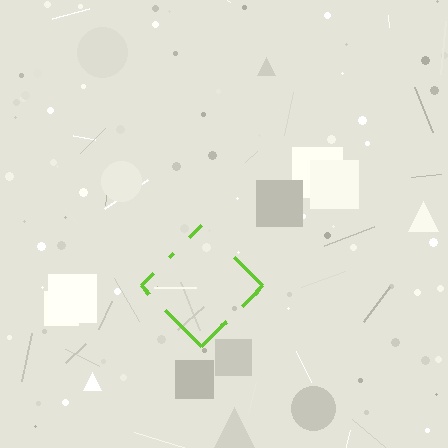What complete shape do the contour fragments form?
The contour fragments form a diamond.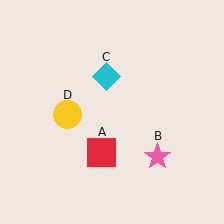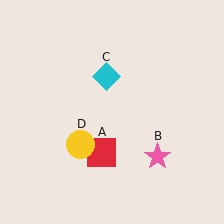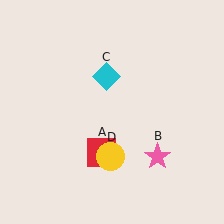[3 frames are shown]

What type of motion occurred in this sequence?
The yellow circle (object D) rotated counterclockwise around the center of the scene.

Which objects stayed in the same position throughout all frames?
Red square (object A) and pink star (object B) and cyan diamond (object C) remained stationary.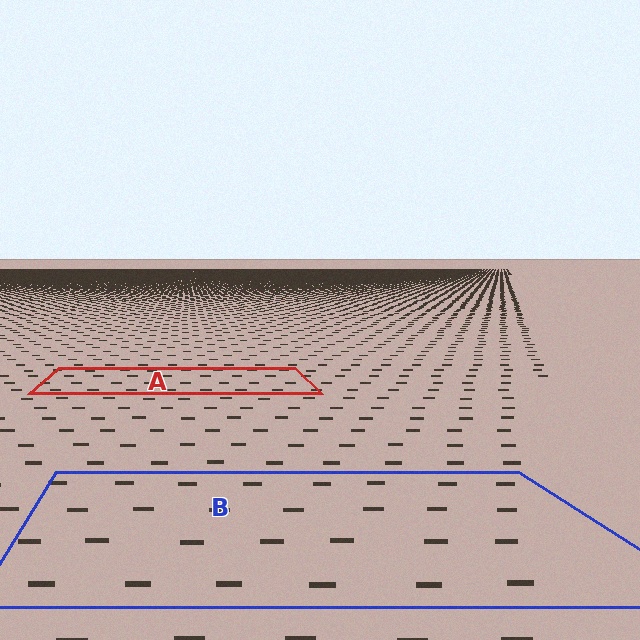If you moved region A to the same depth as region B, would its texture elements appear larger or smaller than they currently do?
They would appear larger. At a closer depth, the same texture elements are projected at a bigger on-screen size.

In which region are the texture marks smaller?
The texture marks are smaller in region A, because it is farther away.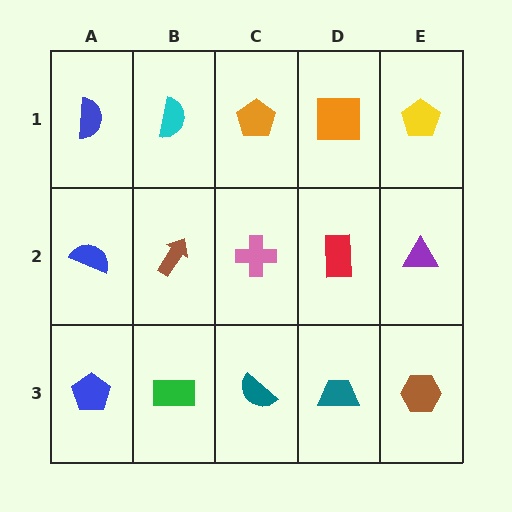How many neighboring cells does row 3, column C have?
3.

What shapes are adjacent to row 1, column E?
A purple triangle (row 2, column E), an orange square (row 1, column D).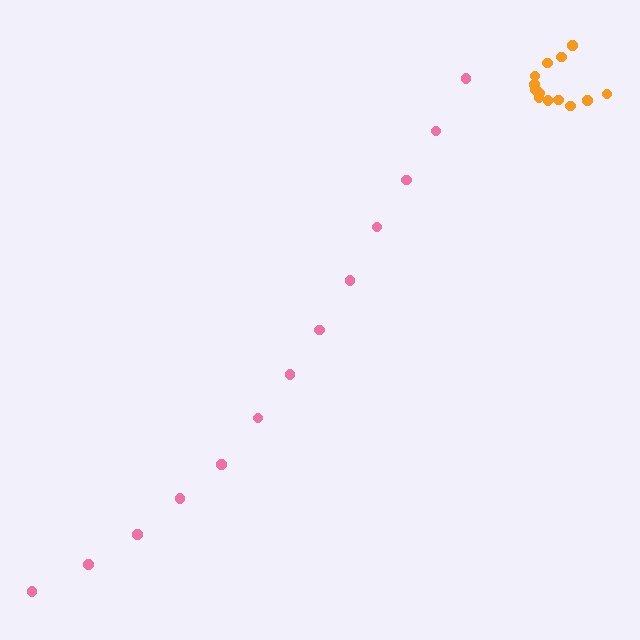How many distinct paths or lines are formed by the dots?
There are 2 distinct paths.